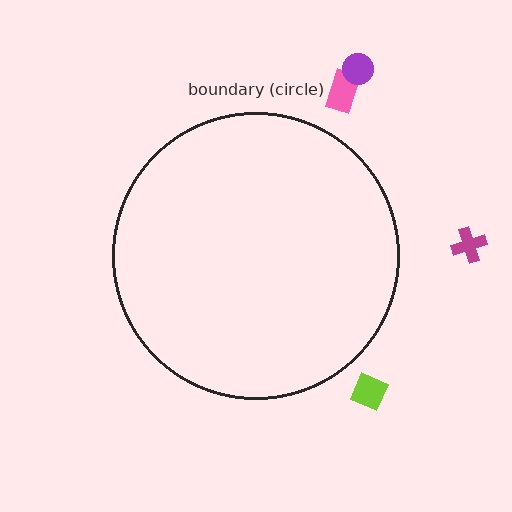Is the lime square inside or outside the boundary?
Outside.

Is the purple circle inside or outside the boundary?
Outside.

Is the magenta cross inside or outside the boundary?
Outside.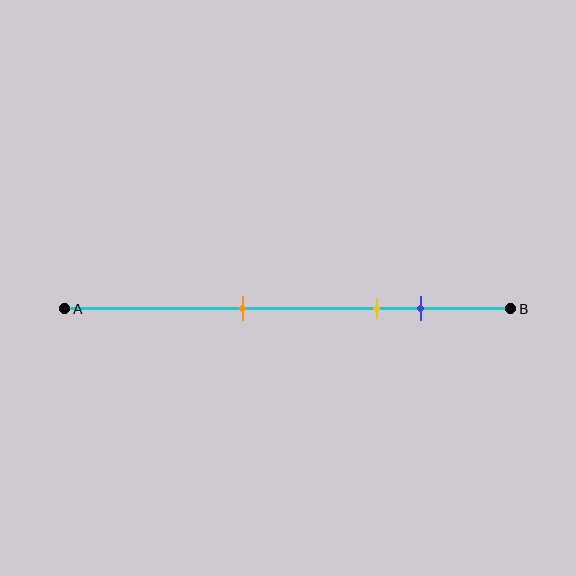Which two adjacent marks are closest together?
The yellow and blue marks are the closest adjacent pair.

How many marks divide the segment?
There are 3 marks dividing the segment.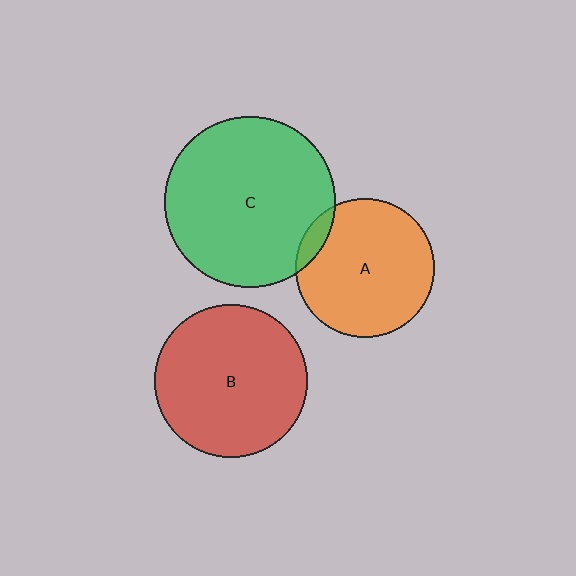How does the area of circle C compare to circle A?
Approximately 1.5 times.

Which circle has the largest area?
Circle C (green).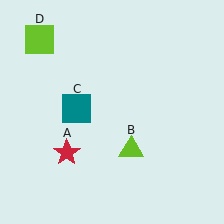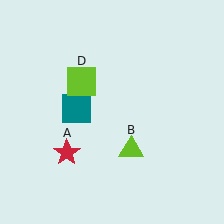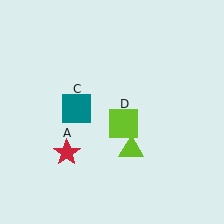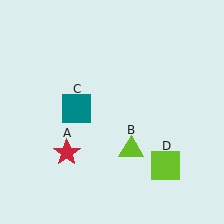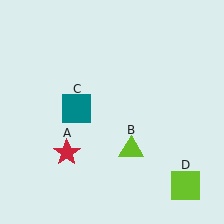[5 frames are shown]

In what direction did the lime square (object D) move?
The lime square (object D) moved down and to the right.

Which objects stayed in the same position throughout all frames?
Red star (object A) and lime triangle (object B) and teal square (object C) remained stationary.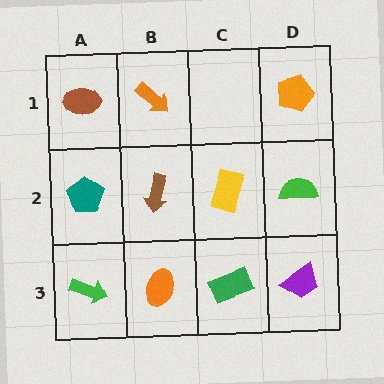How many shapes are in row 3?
4 shapes.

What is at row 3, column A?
A green arrow.